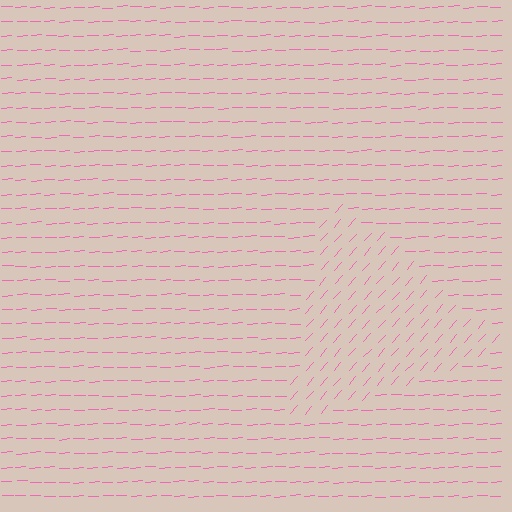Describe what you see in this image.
The image is filled with small pink line segments. A triangle region in the image has lines oriented differently from the surrounding lines, creating a visible texture boundary.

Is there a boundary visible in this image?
Yes, there is a texture boundary formed by a change in line orientation.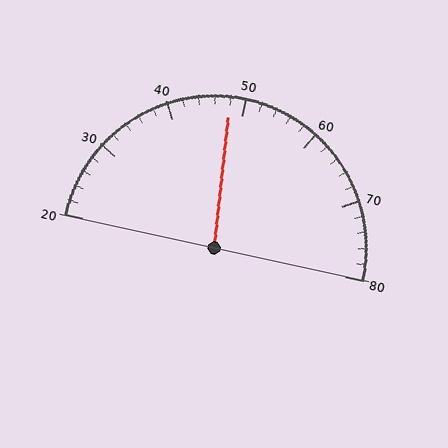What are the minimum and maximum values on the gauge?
The gauge ranges from 20 to 80.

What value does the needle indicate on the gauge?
The needle indicates approximately 48.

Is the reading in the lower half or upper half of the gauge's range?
The reading is in the lower half of the range (20 to 80).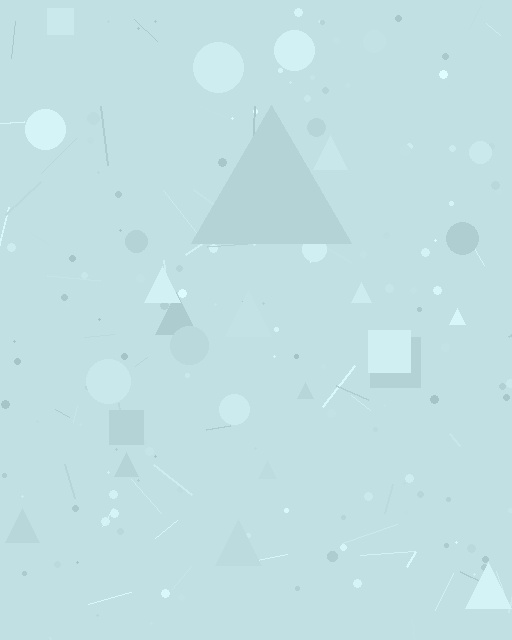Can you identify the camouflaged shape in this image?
The camouflaged shape is a triangle.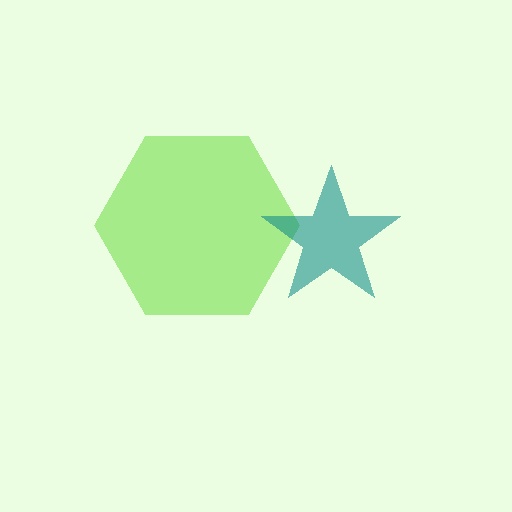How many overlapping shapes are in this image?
There are 2 overlapping shapes in the image.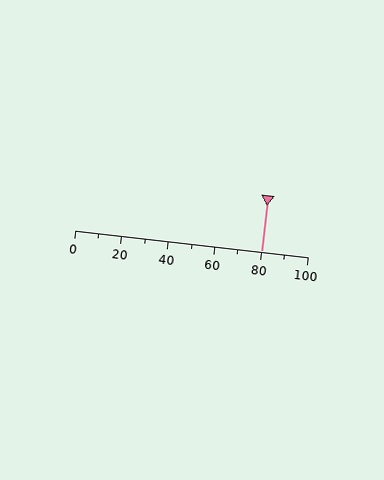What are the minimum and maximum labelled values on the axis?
The axis runs from 0 to 100.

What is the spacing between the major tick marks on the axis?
The major ticks are spaced 20 apart.